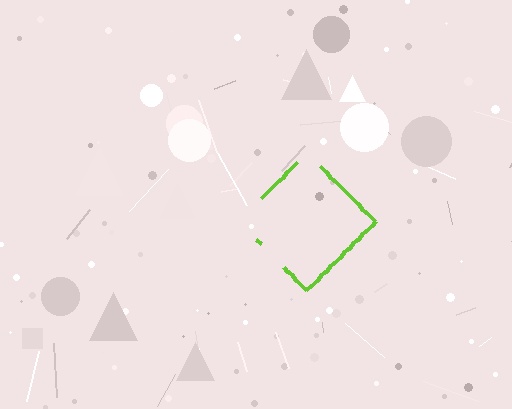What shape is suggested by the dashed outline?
The dashed outline suggests a diamond.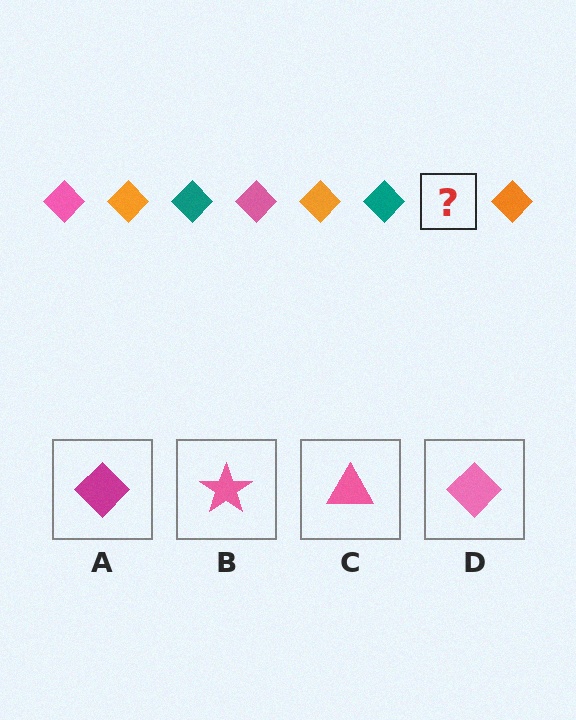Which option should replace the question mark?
Option D.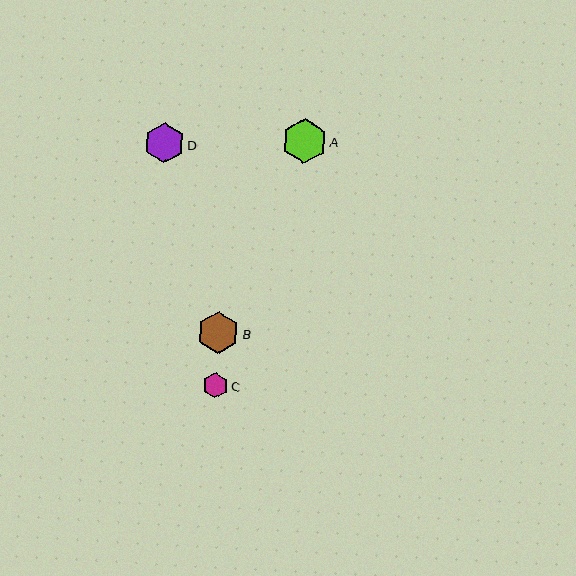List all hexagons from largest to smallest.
From largest to smallest: A, B, D, C.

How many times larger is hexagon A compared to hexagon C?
Hexagon A is approximately 1.8 times the size of hexagon C.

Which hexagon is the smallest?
Hexagon C is the smallest with a size of approximately 25 pixels.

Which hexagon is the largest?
Hexagon A is the largest with a size of approximately 45 pixels.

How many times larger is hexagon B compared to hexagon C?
Hexagon B is approximately 1.7 times the size of hexagon C.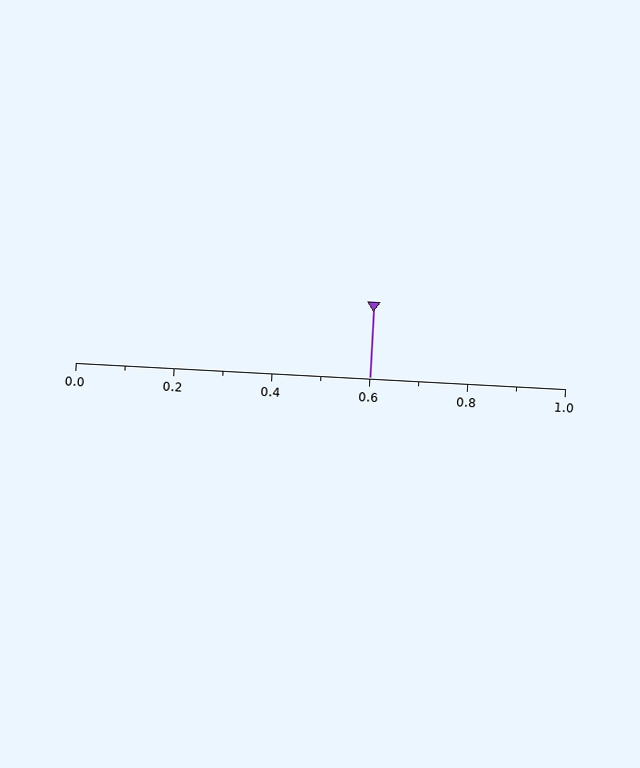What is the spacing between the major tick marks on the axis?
The major ticks are spaced 0.2 apart.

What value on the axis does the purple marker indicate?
The marker indicates approximately 0.6.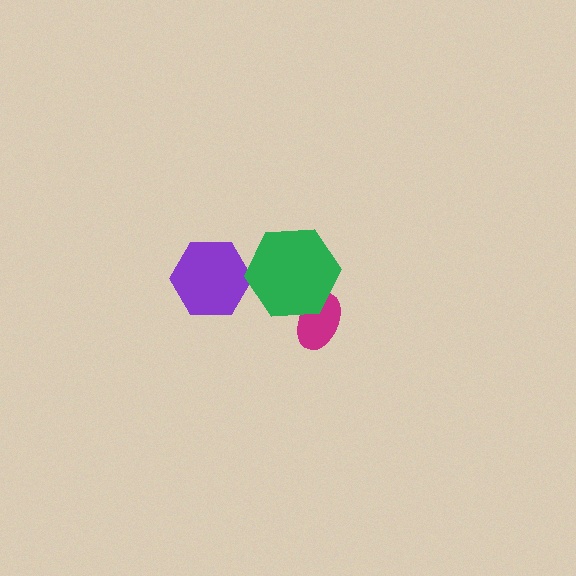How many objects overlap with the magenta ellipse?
1 object overlaps with the magenta ellipse.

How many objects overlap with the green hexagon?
1 object overlaps with the green hexagon.